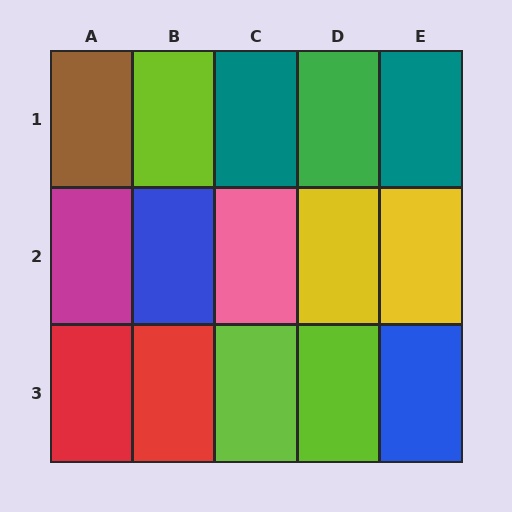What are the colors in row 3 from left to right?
Red, red, lime, lime, blue.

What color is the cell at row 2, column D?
Yellow.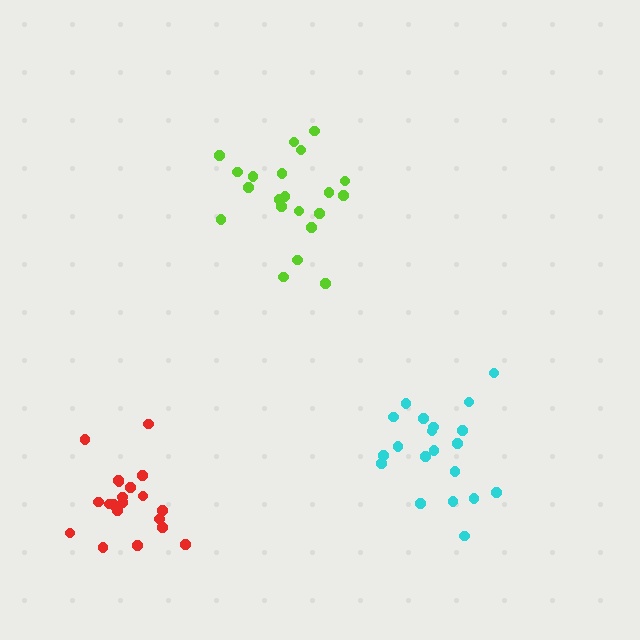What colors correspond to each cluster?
The clusters are colored: lime, cyan, red.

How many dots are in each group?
Group 1: 21 dots, Group 2: 20 dots, Group 3: 20 dots (61 total).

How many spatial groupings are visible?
There are 3 spatial groupings.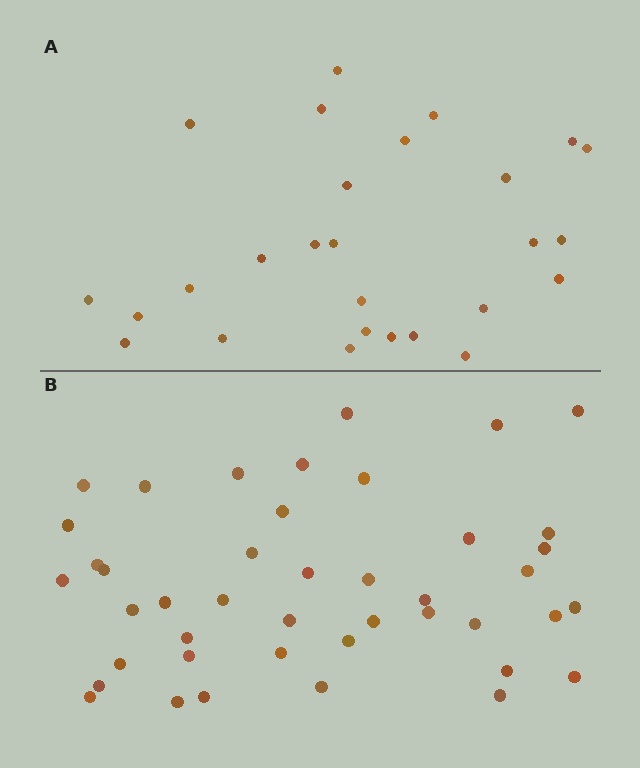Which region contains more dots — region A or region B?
Region B (the bottom region) has more dots.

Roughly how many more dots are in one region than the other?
Region B has approximately 15 more dots than region A.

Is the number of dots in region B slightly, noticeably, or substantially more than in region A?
Region B has substantially more. The ratio is roughly 1.6 to 1.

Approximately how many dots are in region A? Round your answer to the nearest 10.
About 30 dots. (The exact count is 27, which rounds to 30.)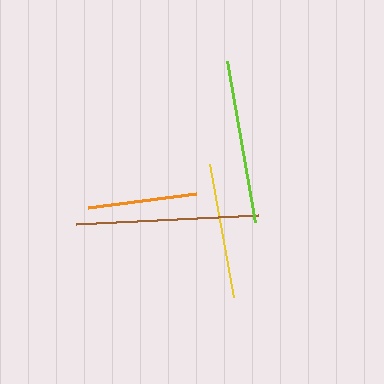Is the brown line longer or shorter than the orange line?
The brown line is longer than the orange line.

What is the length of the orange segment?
The orange segment is approximately 109 pixels long.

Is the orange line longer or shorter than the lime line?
The lime line is longer than the orange line.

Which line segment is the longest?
The brown line is the longest at approximately 182 pixels.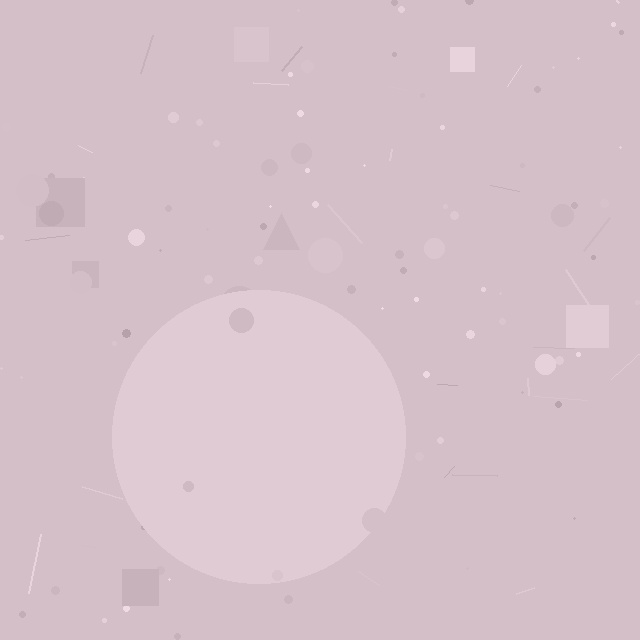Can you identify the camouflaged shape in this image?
The camouflaged shape is a circle.